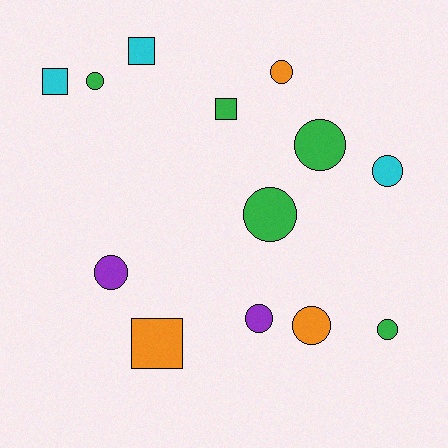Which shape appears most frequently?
Circle, with 9 objects.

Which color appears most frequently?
Green, with 5 objects.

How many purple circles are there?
There are 2 purple circles.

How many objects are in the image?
There are 13 objects.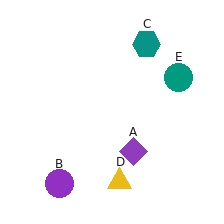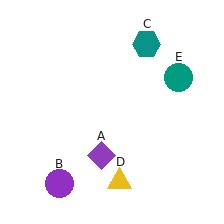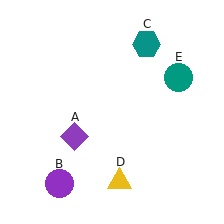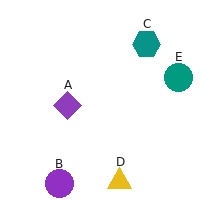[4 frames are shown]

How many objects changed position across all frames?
1 object changed position: purple diamond (object A).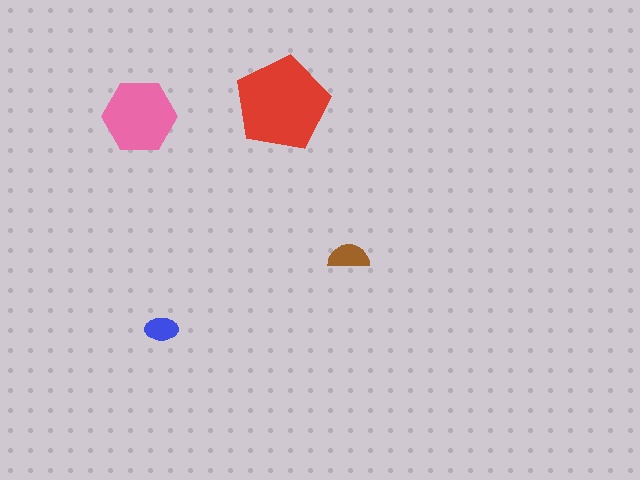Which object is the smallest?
The blue ellipse.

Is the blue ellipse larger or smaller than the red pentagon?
Smaller.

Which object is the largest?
The red pentagon.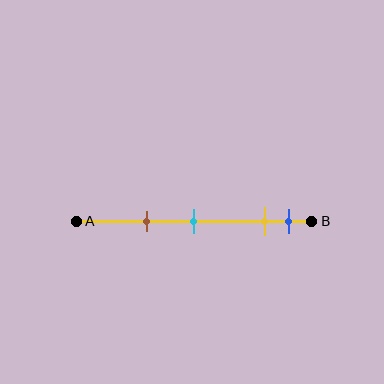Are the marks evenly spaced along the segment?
No, the marks are not evenly spaced.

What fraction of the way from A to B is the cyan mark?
The cyan mark is approximately 50% (0.5) of the way from A to B.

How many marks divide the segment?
There are 4 marks dividing the segment.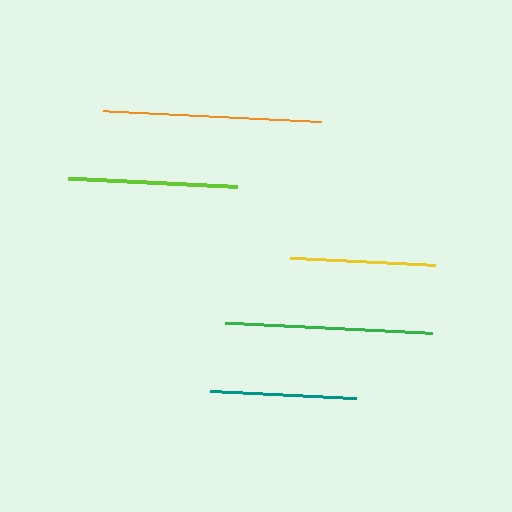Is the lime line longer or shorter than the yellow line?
The lime line is longer than the yellow line.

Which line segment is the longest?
The orange line is the longest at approximately 218 pixels.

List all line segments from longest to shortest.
From longest to shortest: orange, green, lime, yellow, teal.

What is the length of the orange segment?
The orange segment is approximately 218 pixels long.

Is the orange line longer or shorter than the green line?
The orange line is longer than the green line.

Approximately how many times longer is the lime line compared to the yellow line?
The lime line is approximately 1.2 times the length of the yellow line.